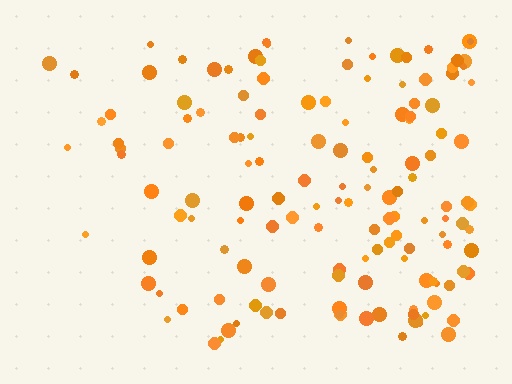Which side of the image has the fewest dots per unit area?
The left.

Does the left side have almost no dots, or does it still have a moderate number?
Still a moderate number, just noticeably fewer than the right.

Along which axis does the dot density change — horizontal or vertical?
Horizontal.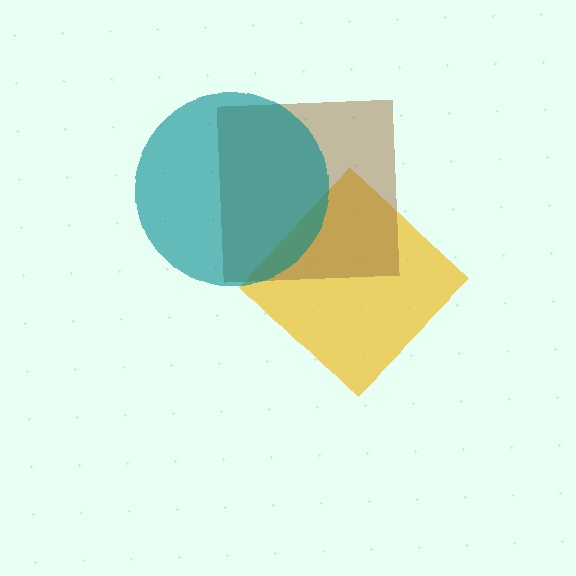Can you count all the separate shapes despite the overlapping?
Yes, there are 3 separate shapes.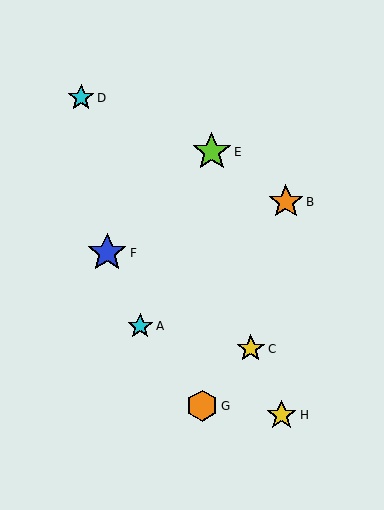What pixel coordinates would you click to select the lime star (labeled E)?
Click at (212, 152) to select the lime star E.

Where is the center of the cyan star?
The center of the cyan star is at (81, 98).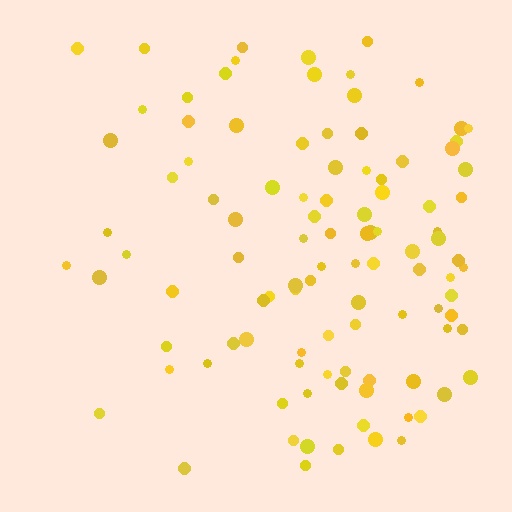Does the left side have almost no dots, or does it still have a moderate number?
Still a moderate number, just noticeably fewer than the right.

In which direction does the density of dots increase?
From left to right, with the right side densest.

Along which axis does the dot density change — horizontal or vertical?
Horizontal.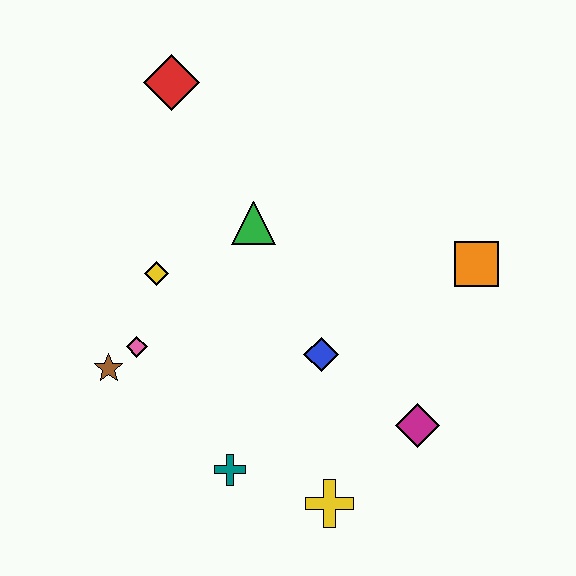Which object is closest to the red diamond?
The green triangle is closest to the red diamond.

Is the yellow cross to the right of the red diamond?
Yes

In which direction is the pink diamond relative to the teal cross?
The pink diamond is above the teal cross.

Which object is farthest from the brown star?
The orange square is farthest from the brown star.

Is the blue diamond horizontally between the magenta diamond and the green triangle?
Yes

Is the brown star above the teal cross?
Yes